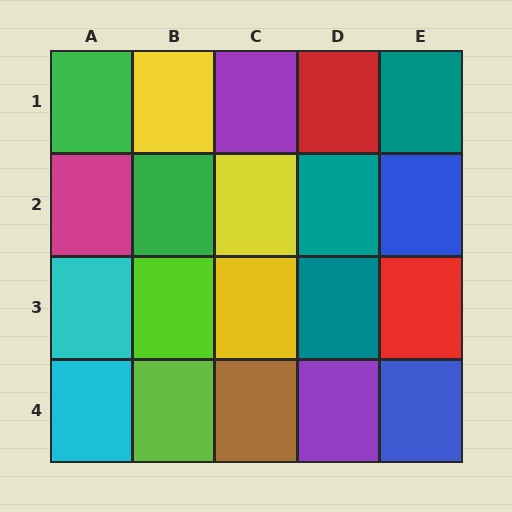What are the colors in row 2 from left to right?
Magenta, green, yellow, teal, blue.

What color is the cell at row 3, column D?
Teal.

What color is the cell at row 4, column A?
Cyan.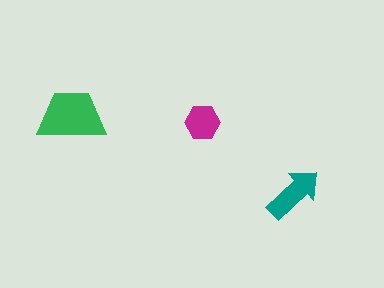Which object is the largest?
The green trapezoid.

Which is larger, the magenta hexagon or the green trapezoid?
The green trapezoid.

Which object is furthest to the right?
The teal arrow is rightmost.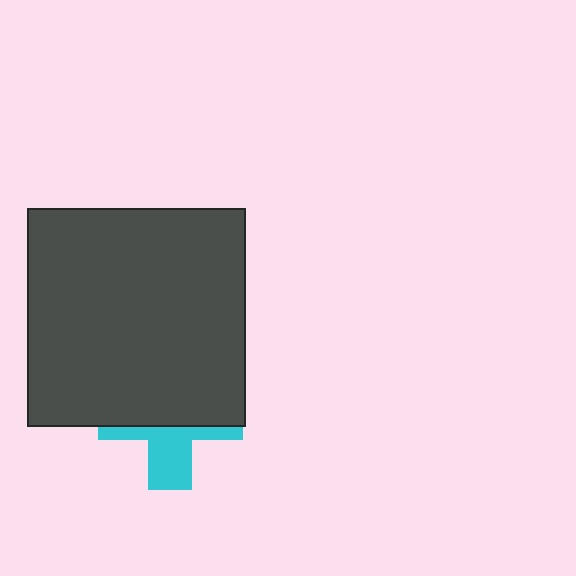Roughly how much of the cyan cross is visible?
A small part of it is visible (roughly 37%).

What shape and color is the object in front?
The object in front is a dark gray square.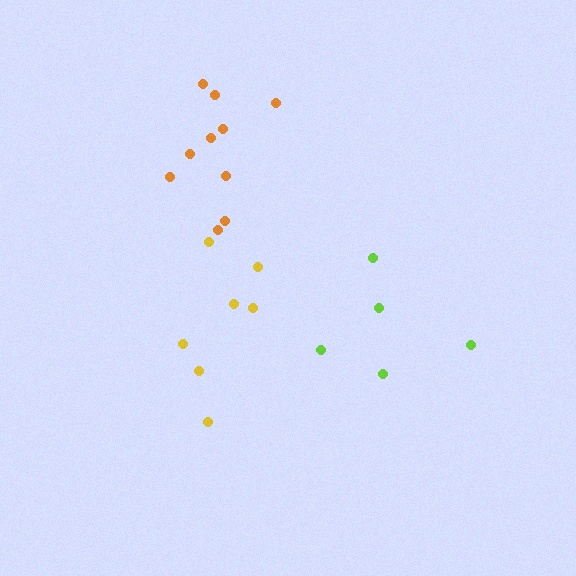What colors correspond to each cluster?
The clusters are colored: lime, yellow, orange.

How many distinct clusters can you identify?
There are 3 distinct clusters.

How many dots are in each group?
Group 1: 5 dots, Group 2: 7 dots, Group 3: 10 dots (22 total).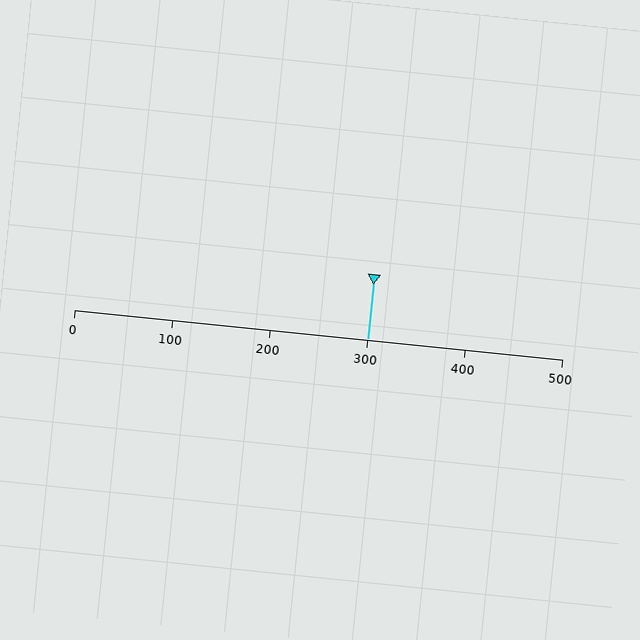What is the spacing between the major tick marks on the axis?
The major ticks are spaced 100 apart.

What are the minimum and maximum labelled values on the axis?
The axis runs from 0 to 500.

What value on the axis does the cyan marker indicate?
The marker indicates approximately 300.